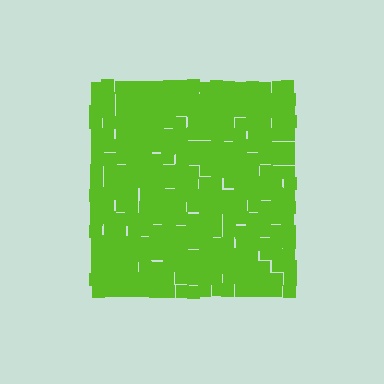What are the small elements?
The small elements are squares.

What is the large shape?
The large shape is a square.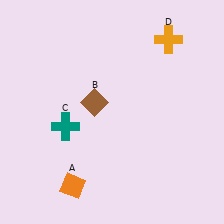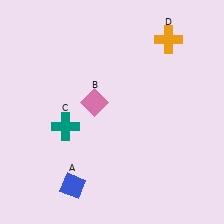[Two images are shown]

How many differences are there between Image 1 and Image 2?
There are 2 differences between the two images.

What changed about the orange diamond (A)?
In Image 1, A is orange. In Image 2, it changed to blue.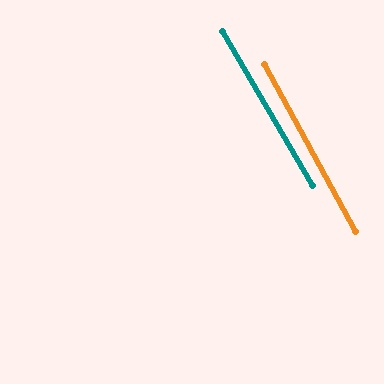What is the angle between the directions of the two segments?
Approximately 2 degrees.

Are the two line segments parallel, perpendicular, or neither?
Parallel — their directions differ by only 1.8°.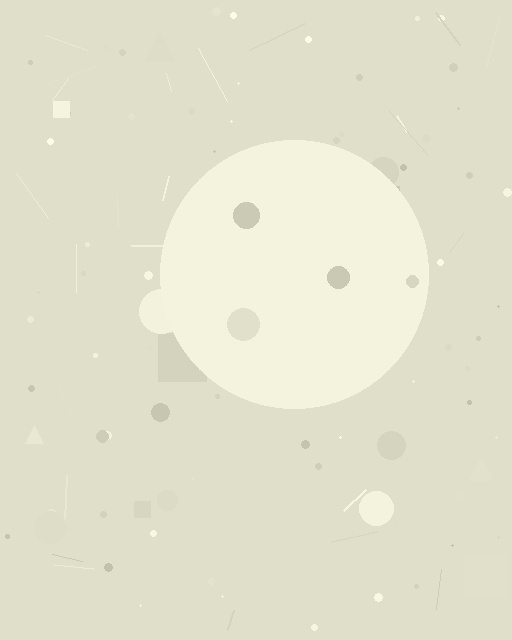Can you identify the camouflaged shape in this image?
The camouflaged shape is a circle.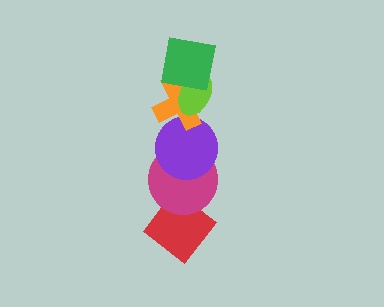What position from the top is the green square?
The green square is 1st from the top.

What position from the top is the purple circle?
The purple circle is 4th from the top.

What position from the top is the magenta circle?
The magenta circle is 5th from the top.